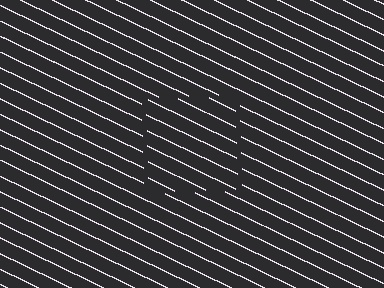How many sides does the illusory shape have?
4 sides — the line-ends trace a square.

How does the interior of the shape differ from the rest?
The interior of the shape contains the same grating, shifted by half a period — the contour is defined by the phase discontinuity where line-ends from the inner and outer gratings abut.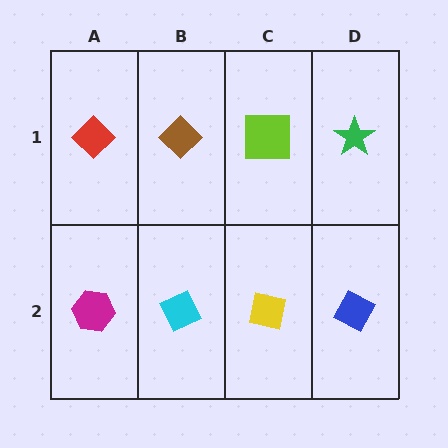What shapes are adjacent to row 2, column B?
A brown diamond (row 1, column B), a magenta hexagon (row 2, column A), a yellow square (row 2, column C).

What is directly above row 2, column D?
A green star.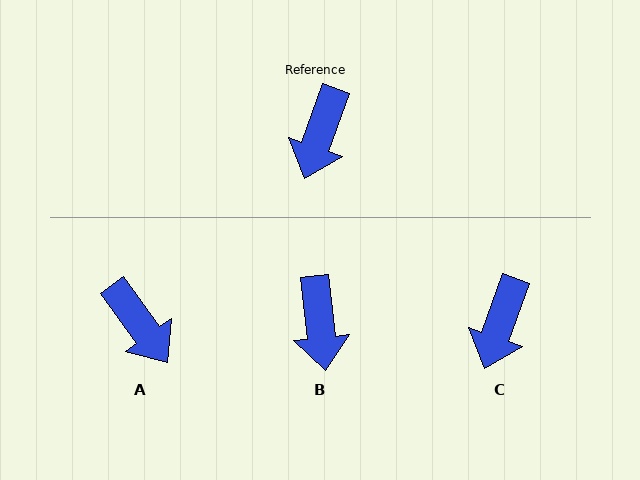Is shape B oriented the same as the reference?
No, it is off by about 25 degrees.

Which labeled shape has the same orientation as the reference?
C.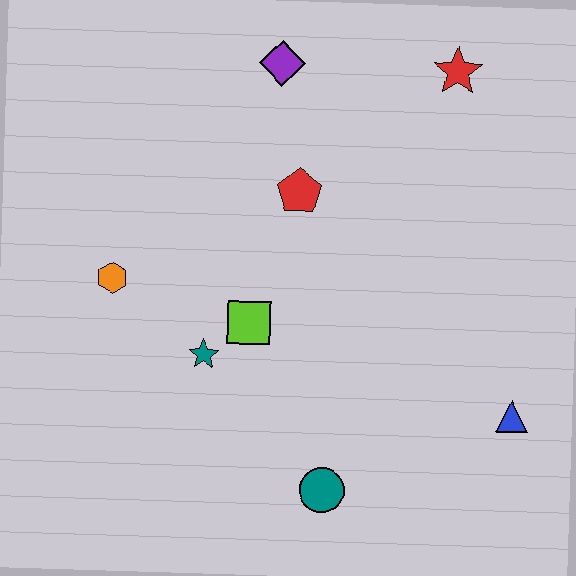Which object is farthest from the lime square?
The red star is farthest from the lime square.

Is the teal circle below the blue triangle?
Yes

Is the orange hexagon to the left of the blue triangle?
Yes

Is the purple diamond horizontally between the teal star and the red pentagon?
Yes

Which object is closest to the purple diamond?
The red pentagon is closest to the purple diamond.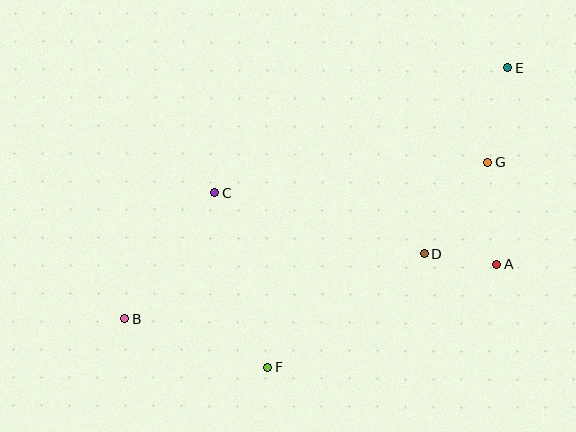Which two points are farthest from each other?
Points B and E are farthest from each other.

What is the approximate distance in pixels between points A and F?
The distance between A and F is approximately 251 pixels.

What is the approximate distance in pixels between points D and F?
The distance between D and F is approximately 193 pixels.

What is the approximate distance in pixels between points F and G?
The distance between F and G is approximately 301 pixels.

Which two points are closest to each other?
Points A and D are closest to each other.